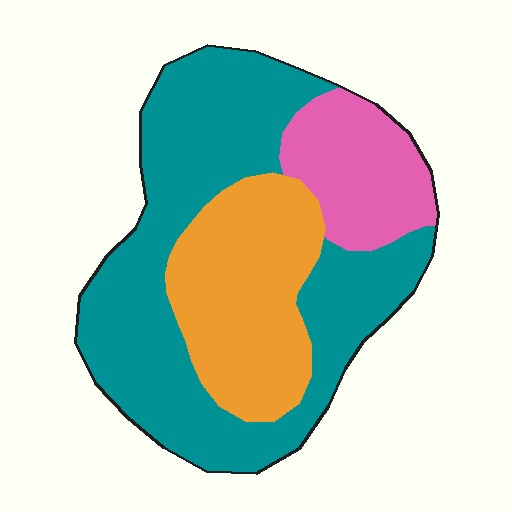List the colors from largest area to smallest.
From largest to smallest: teal, orange, pink.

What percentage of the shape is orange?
Orange takes up about one quarter (1/4) of the shape.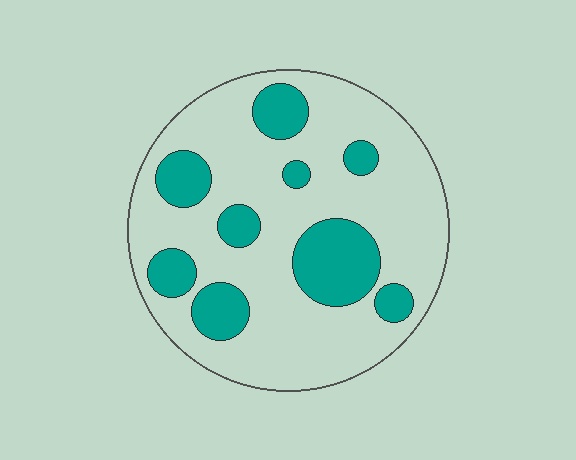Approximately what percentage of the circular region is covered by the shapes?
Approximately 25%.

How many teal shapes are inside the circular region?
9.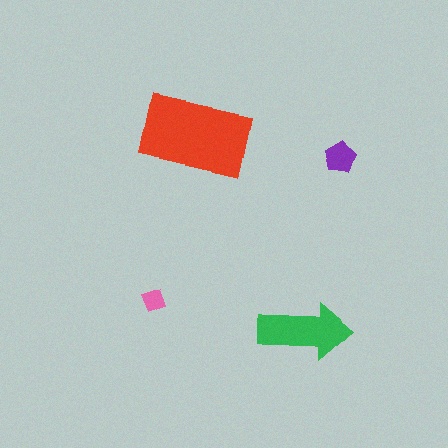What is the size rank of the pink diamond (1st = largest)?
4th.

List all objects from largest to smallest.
The red rectangle, the green arrow, the purple pentagon, the pink diamond.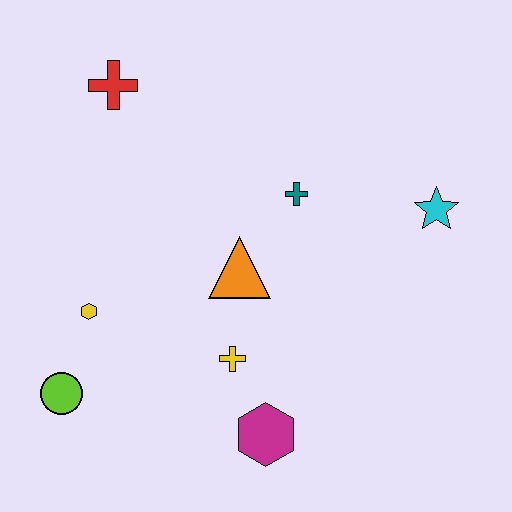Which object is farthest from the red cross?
The magenta hexagon is farthest from the red cross.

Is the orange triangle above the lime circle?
Yes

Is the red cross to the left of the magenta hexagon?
Yes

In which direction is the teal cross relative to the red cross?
The teal cross is to the right of the red cross.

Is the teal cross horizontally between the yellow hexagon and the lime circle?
No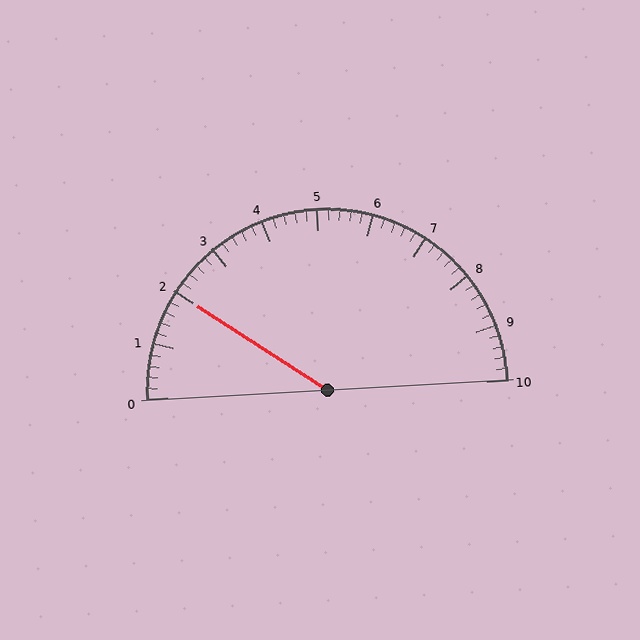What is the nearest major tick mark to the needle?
The nearest major tick mark is 2.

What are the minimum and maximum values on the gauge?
The gauge ranges from 0 to 10.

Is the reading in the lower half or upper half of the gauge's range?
The reading is in the lower half of the range (0 to 10).